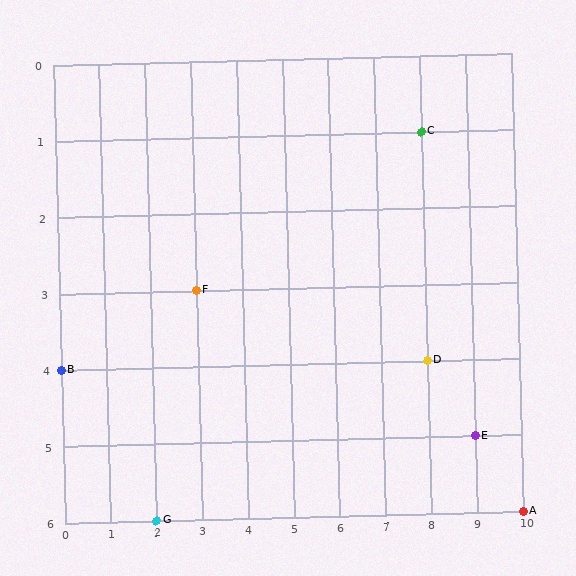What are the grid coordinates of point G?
Point G is at grid coordinates (2, 6).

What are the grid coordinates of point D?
Point D is at grid coordinates (8, 4).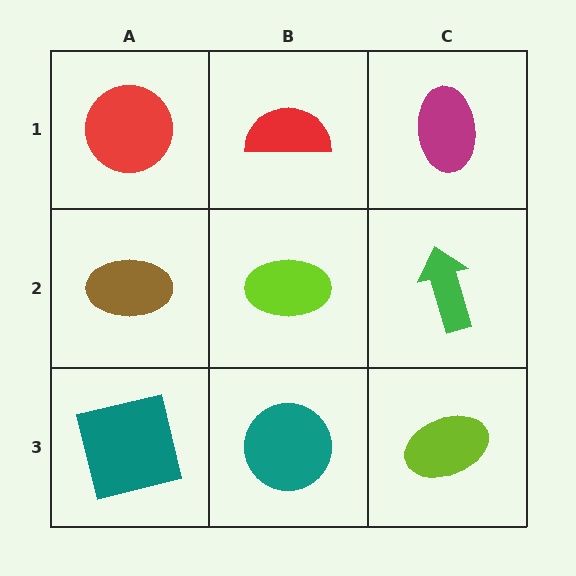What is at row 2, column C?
A green arrow.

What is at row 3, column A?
A teal square.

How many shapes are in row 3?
3 shapes.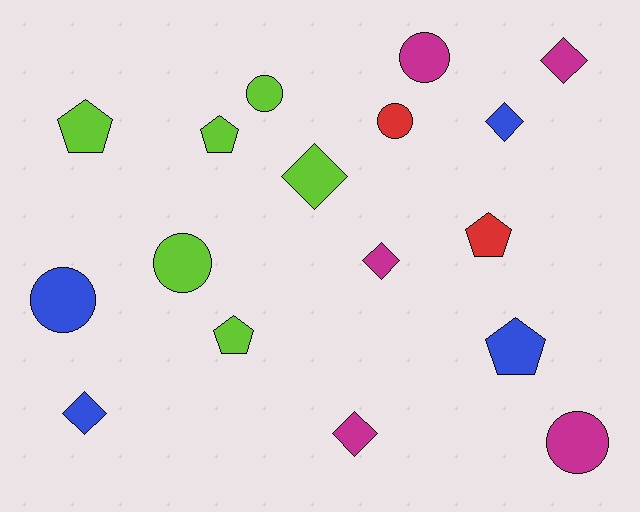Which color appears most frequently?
Lime, with 6 objects.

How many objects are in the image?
There are 17 objects.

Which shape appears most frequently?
Diamond, with 6 objects.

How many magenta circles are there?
There are 2 magenta circles.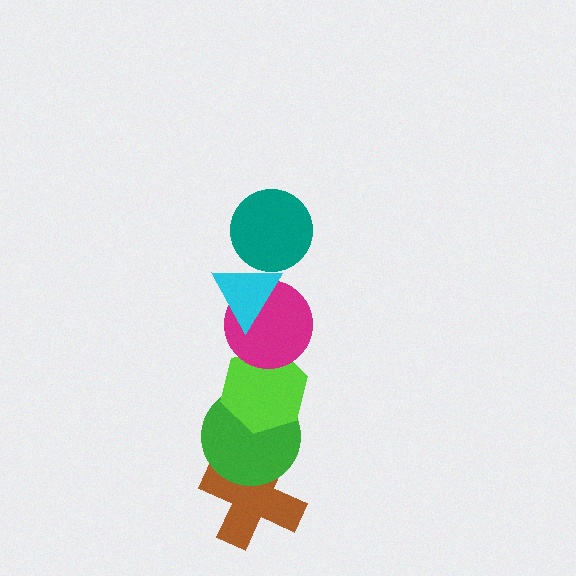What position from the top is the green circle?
The green circle is 5th from the top.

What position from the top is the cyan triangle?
The cyan triangle is 2nd from the top.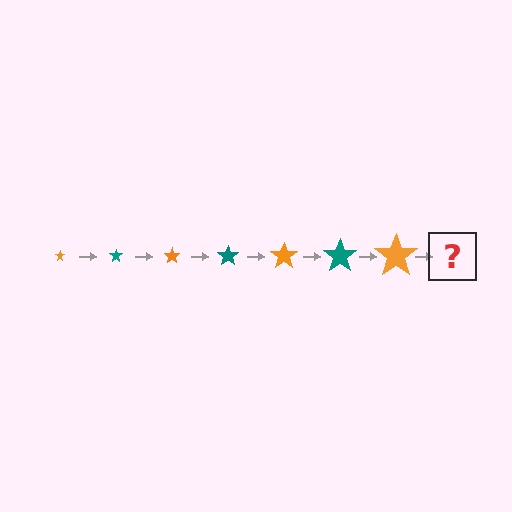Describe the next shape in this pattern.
It should be a teal star, larger than the previous one.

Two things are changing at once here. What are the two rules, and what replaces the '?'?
The two rules are that the star grows larger each step and the color cycles through orange and teal. The '?' should be a teal star, larger than the previous one.